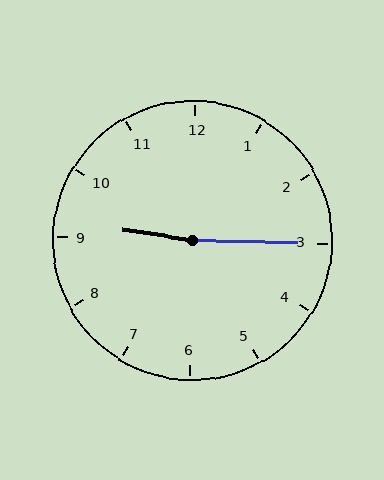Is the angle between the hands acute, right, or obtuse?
It is obtuse.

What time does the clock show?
9:15.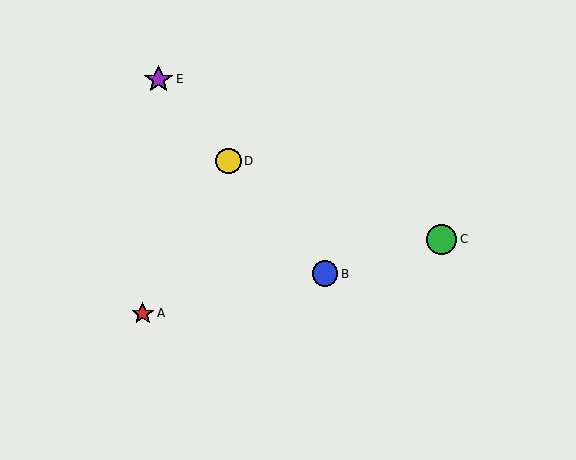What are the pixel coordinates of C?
Object C is at (442, 239).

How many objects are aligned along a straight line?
3 objects (B, D, E) are aligned along a straight line.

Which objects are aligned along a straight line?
Objects B, D, E are aligned along a straight line.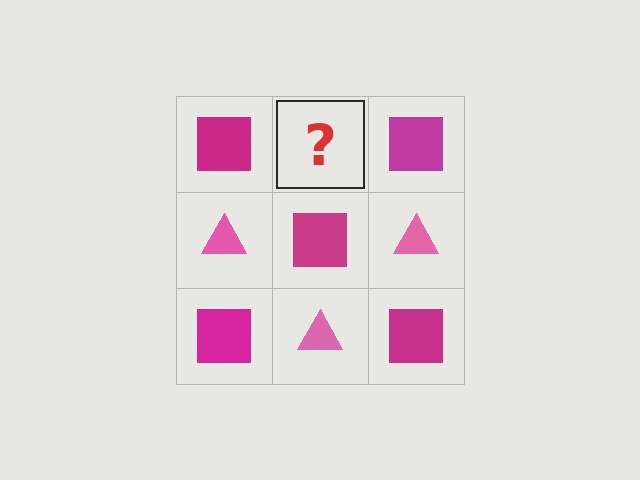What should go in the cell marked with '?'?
The missing cell should contain a pink triangle.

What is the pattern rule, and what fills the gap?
The rule is that it alternates magenta square and pink triangle in a checkerboard pattern. The gap should be filled with a pink triangle.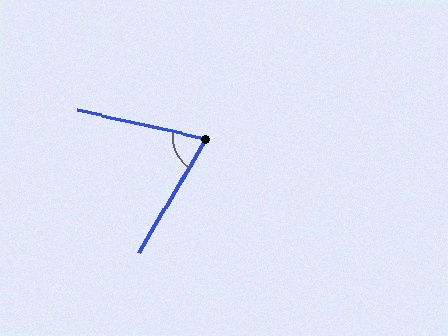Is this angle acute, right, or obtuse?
It is acute.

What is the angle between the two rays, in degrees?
Approximately 71 degrees.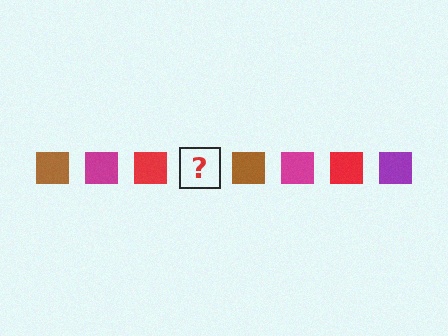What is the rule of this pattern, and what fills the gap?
The rule is that the pattern cycles through brown, magenta, red, purple squares. The gap should be filled with a purple square.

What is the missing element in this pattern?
The missing element is a purple square.